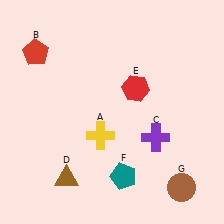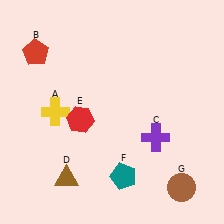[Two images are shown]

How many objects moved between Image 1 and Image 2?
2 objects moved between the two images.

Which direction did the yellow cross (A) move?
The yellow cross (A) moved left.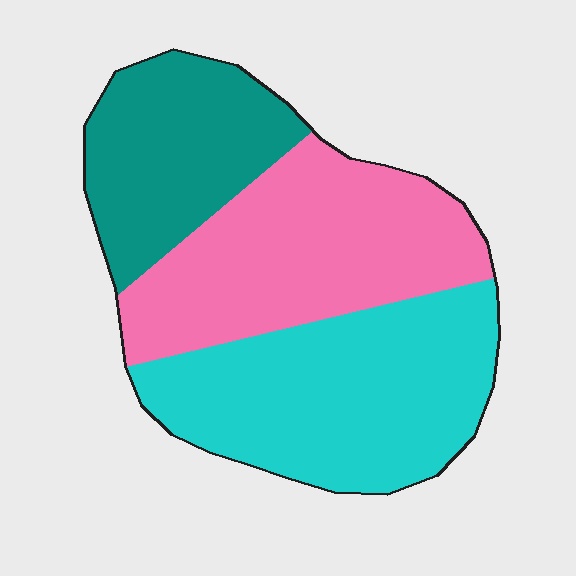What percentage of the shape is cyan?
Cyan takes up about two fifths (2/5) of the shape.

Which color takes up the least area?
Teal, at roughly 25%.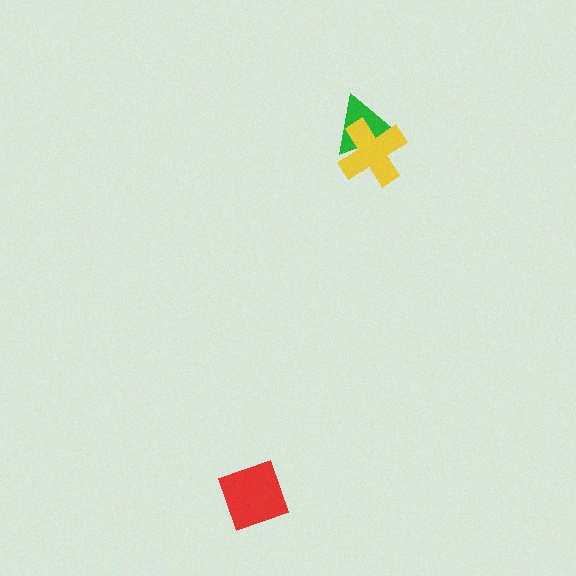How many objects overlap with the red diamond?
0 objects overlap with the red diamond.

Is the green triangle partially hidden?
Yes, it is partially covered by another shape.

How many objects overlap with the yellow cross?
1 object overlaps with the yellow cross.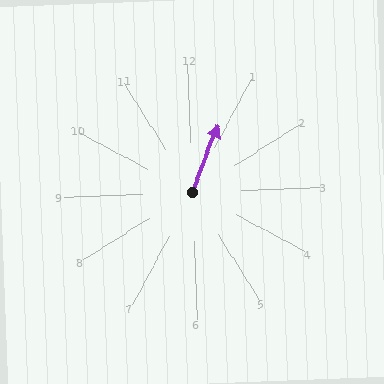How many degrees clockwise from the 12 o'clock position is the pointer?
Approximately 23 degrees.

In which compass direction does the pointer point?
Northeast.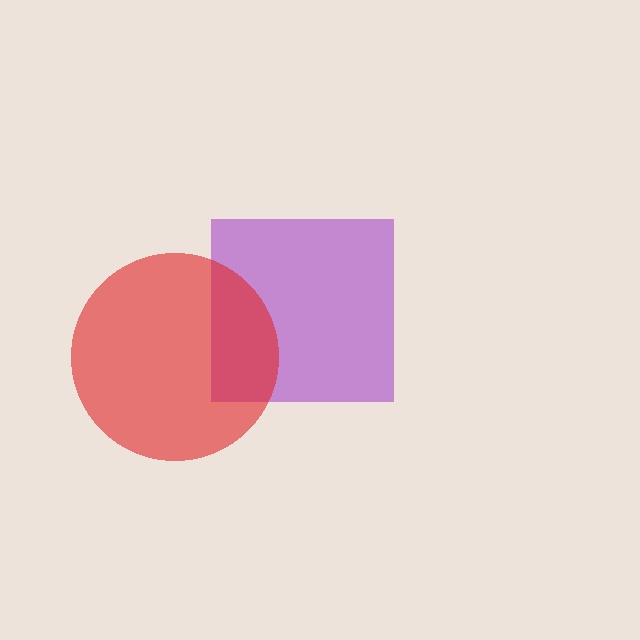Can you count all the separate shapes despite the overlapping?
Yes, there are 2 separate shapes.